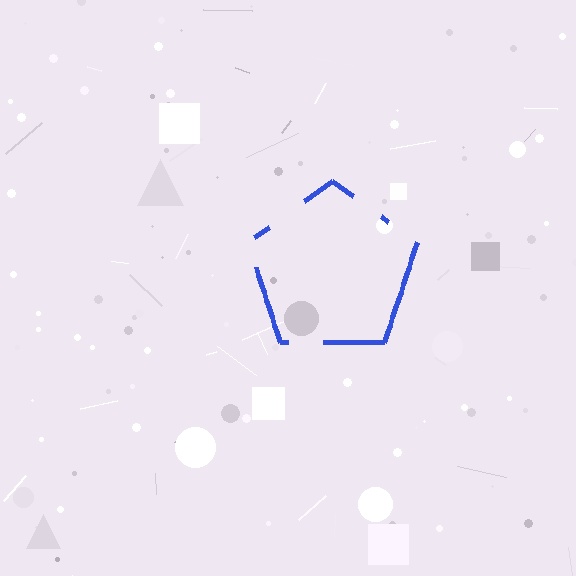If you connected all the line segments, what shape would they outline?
They would outline a pentagon.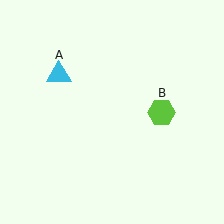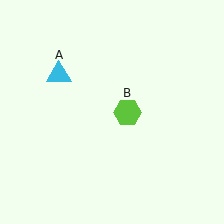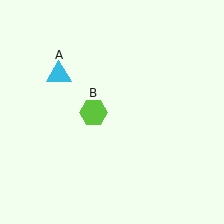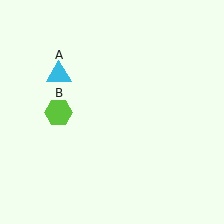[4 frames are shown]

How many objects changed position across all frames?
1 object changed position: lime hexagon (object B).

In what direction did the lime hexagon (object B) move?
The lime hexagon (object B) moved left.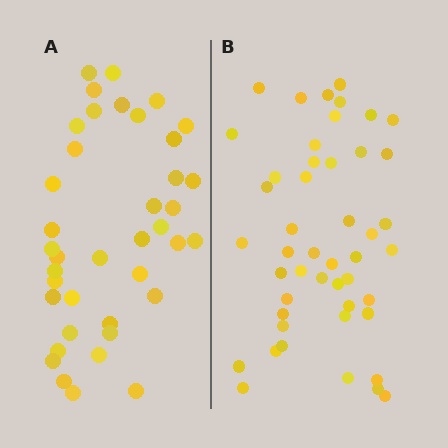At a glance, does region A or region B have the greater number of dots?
Region B (the right region) has more dots.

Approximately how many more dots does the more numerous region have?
Region B has roughly 8 or so more dots than region A.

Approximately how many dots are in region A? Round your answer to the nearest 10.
About 40 dots. (The exact count is 39, which rounds to 40.)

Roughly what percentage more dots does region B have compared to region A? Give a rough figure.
About 20% more.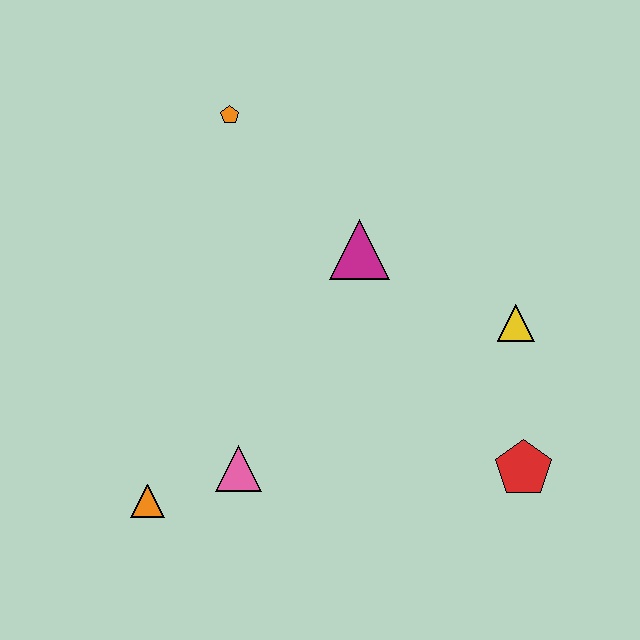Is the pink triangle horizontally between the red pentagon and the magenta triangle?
No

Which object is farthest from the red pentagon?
The orange pentagon is farthest from the red pentagon.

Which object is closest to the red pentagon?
The yellow triangle is closest to the red pentagon.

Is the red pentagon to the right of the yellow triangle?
Yes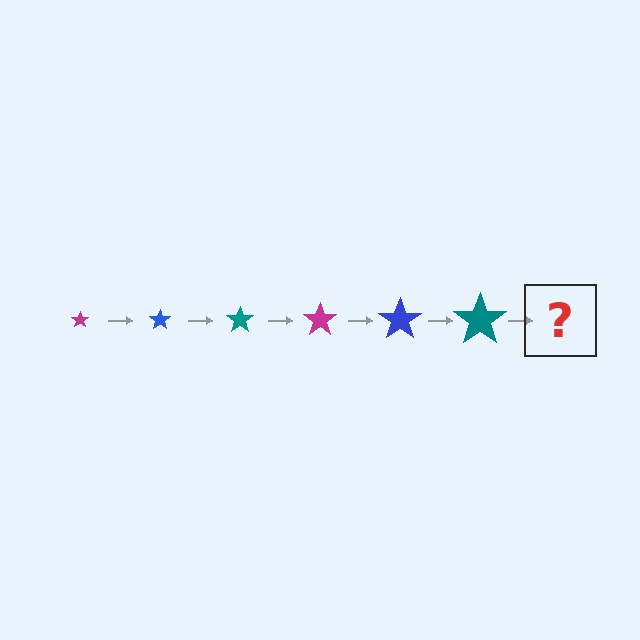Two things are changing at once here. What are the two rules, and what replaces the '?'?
The two rules are that the star grows larger each step and the color cycles through magenta, blue, and teal. The '?' should be a magenta star, larger than the previous one.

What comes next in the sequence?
The next element should be a magenta star, larger than the previous one.